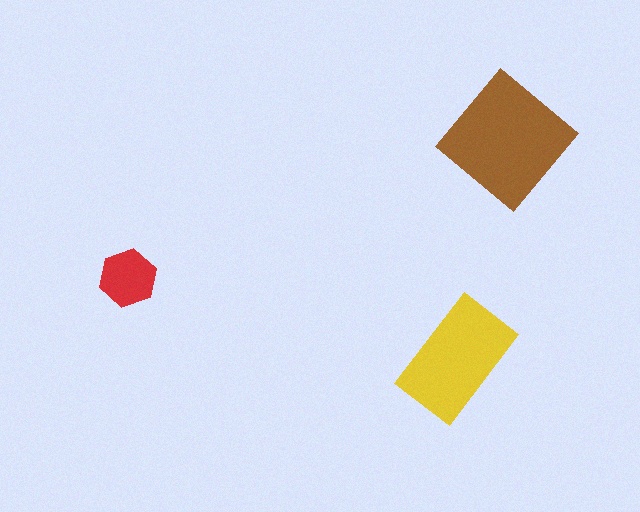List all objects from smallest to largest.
The red hexagon, the yellow rectangle, the brown diamond.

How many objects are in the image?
There are 3 objects in the image.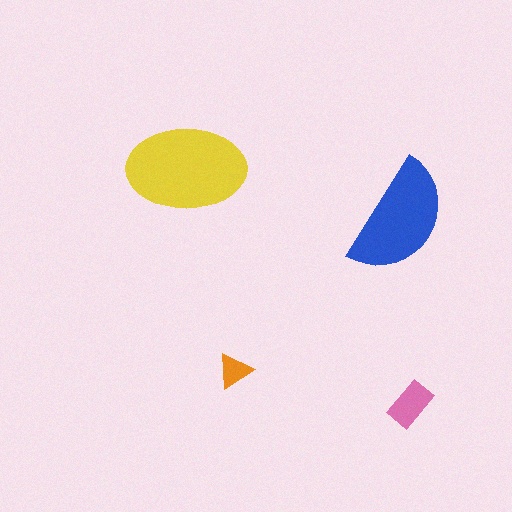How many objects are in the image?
There are 4 objects in the image.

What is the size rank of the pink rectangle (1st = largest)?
3rd.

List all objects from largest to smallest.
The yellow ellipse, the blue semicircle, the pink rectangle, the orange triangle.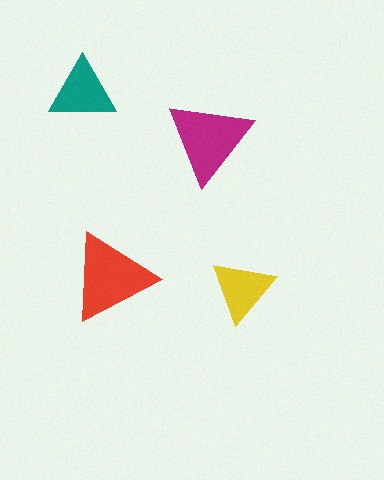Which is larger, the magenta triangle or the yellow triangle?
The magenta one.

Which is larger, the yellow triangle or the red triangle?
The red one.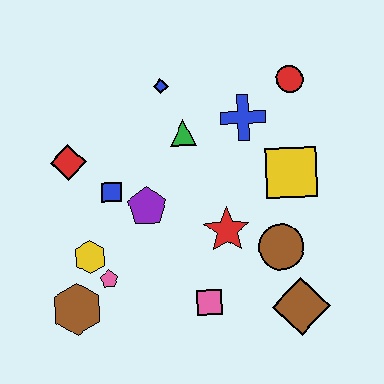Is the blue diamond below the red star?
No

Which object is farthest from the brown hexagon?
The red circle is farthest from the brown hexagon.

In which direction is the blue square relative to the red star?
The blue square is to the left of the red star.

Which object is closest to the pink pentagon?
The yellow hexagon is closest to the pink pentagon.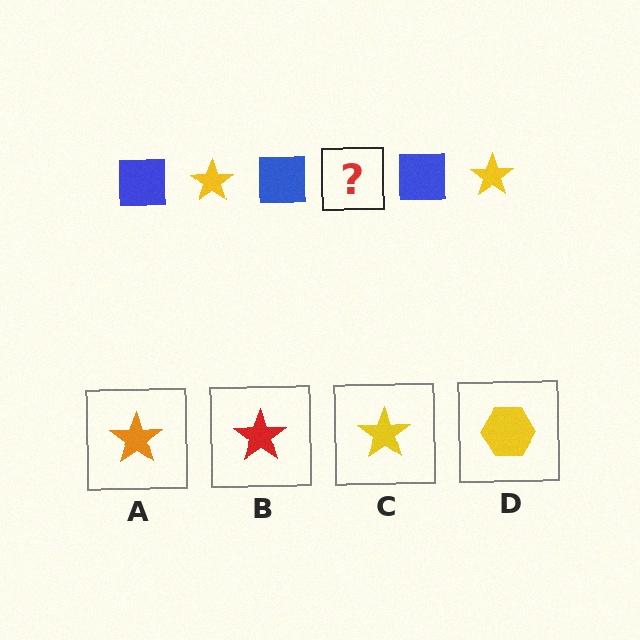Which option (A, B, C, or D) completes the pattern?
C.